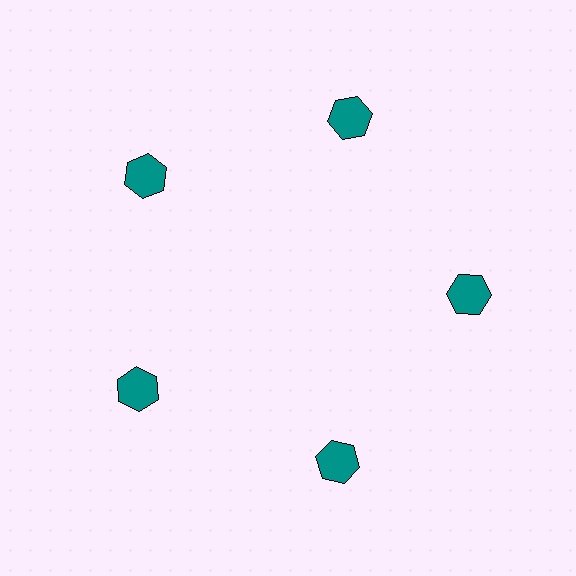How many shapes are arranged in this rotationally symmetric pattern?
There are 5 shapes, arranged in 5 groups of 1.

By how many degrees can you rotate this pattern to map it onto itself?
The pattern maps onto itself every 72 degrees of rotation.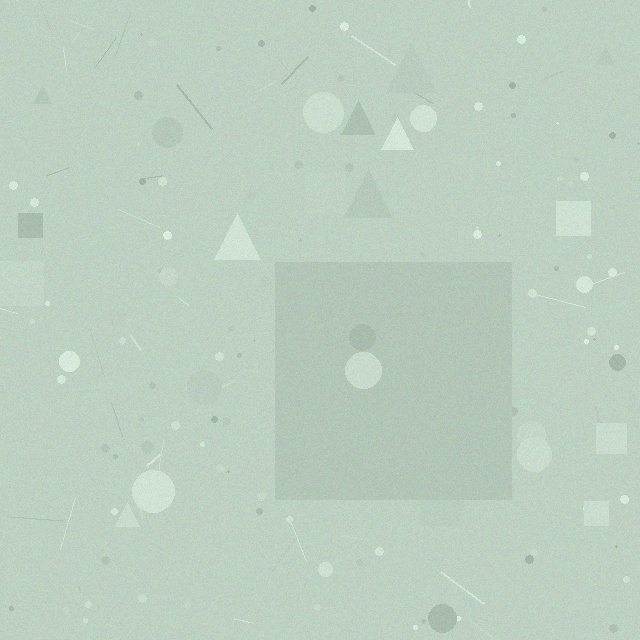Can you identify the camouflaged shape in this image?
The camouflaged shape is a square.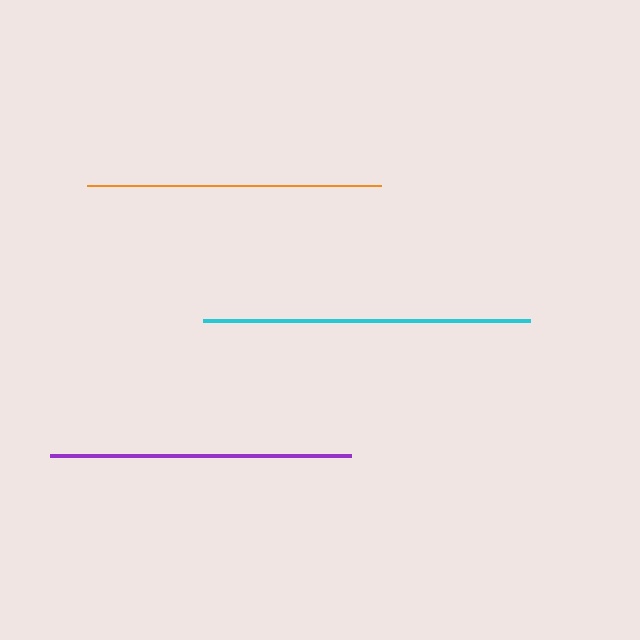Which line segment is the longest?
The cyan line is the longest at approximately 327 pixels.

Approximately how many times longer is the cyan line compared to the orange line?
The cyan line is approximately 1.1 times the length of the orange line.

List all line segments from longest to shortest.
From longest to shortest: cyan, purple, orange.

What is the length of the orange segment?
The orange segment is approximately 293 pixels long.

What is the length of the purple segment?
The purple segment is approximately 301 pixels long.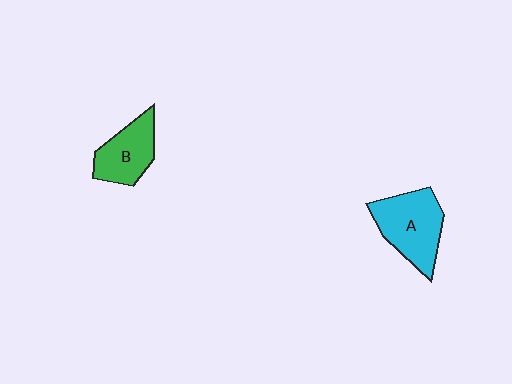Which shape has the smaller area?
Shape B (green).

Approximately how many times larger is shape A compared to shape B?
Approximately 1.4 times.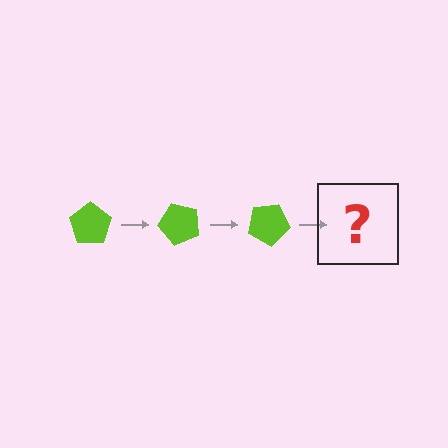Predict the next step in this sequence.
The next step is a lime pentagon rotated 150 degrees.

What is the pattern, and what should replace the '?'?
The pattern is that the pentagon rotates 50 degrees each step. The '?' should be a lime pentagon rotated 150 degrees.